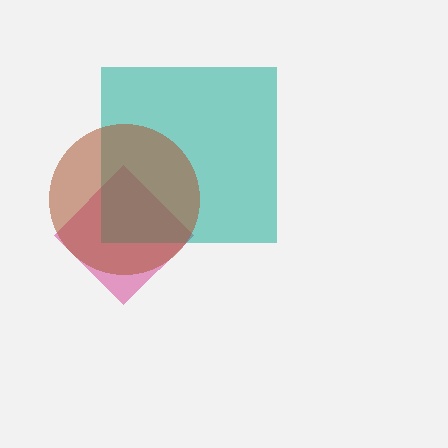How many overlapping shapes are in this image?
There are 3 overlapping shapes in the image.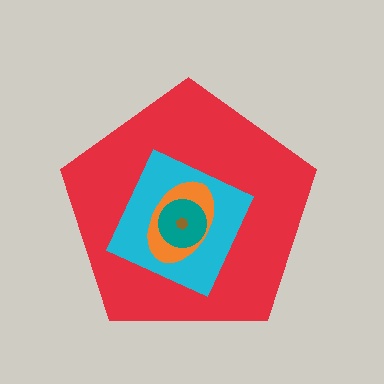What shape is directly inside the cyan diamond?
The orange ellipse.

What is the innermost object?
The brown hexagon.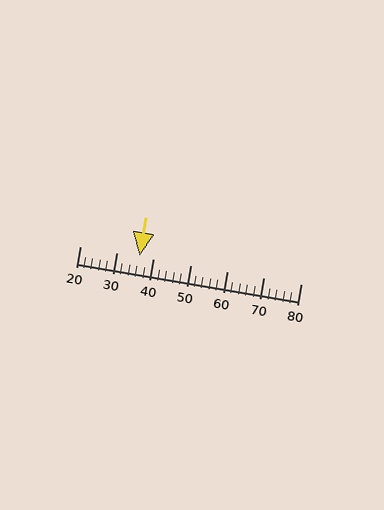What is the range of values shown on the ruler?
The ruler shows values from 20 to 80.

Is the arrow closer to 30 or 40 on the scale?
The arrow is closer to 40.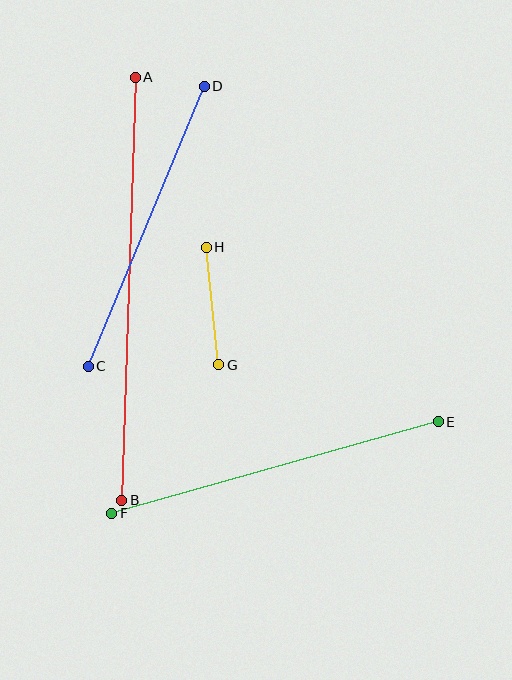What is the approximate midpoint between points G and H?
The midpoint is at approximately (213, 306) pixels.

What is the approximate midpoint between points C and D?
The midpoint is at approximately (146, 226) pixels.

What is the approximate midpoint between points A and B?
The midpoint is at approximately (129, 289) pixels.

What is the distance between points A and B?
The distance is approximately 423 pixels.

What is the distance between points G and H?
The distance is approximately 118 pixels.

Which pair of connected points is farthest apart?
Points A and B are farthest apart.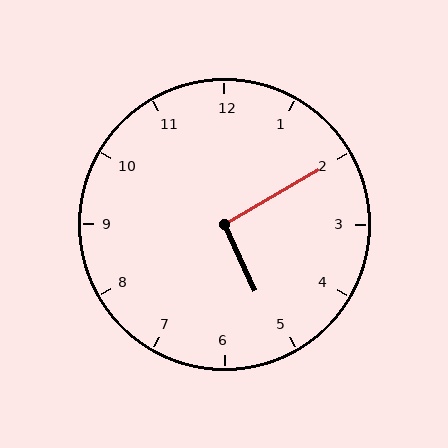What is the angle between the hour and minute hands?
Approximately 95 degrees.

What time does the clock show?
5:10.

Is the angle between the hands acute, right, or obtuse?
It is right.